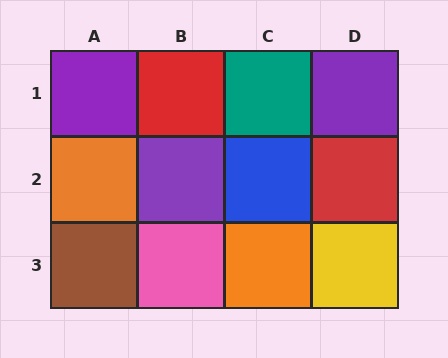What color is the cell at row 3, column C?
Orange.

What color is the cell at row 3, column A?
Brown.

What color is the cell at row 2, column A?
Orange.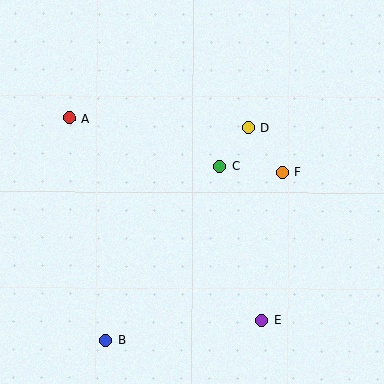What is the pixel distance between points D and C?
The distance between D and C is 48 pixels.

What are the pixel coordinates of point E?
Point E is at (262, 320).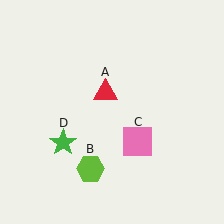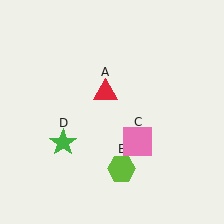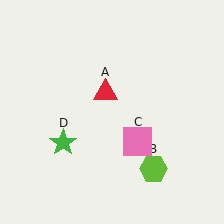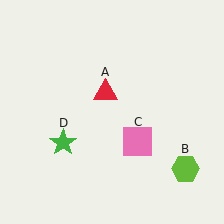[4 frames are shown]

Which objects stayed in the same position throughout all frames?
Red triangle (object A) and pink square (object C) and green star (object D) remained stationary.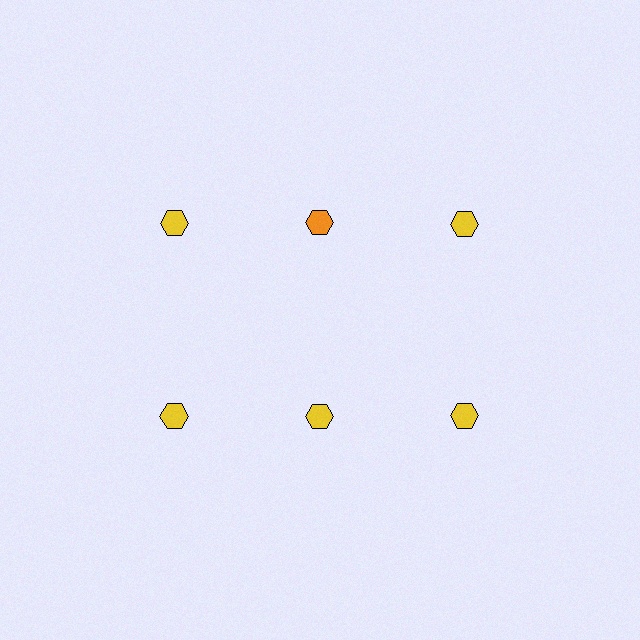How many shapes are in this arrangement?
There are 6 shapes arranged in a grid pattern.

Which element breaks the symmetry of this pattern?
The orange hexagon in the top row, second from left column breaks the symmetry. All other shapes are yellow hexagons.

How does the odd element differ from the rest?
It has a different color: orange instead of yellow.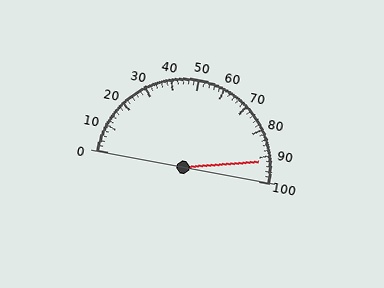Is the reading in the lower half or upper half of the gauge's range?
The reading is in the upper half of the range (0 to 100).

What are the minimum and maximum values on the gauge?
The gauge ranges from 0 to 100.